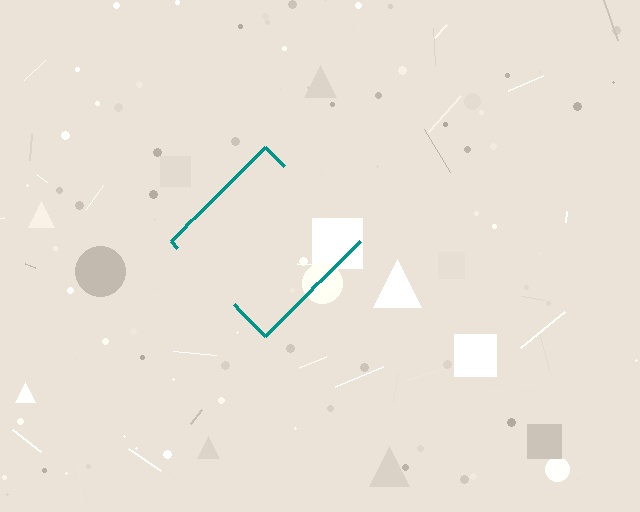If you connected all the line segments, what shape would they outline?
They would outline a diamond.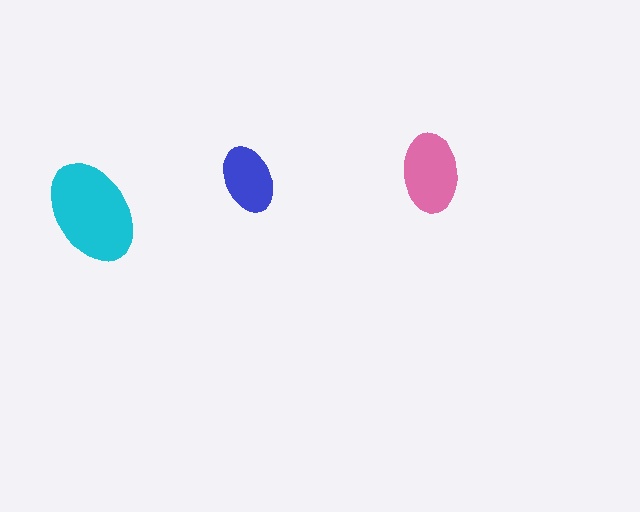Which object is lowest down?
The cyan ellipse is bottommost.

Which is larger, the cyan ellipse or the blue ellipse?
The cyan one.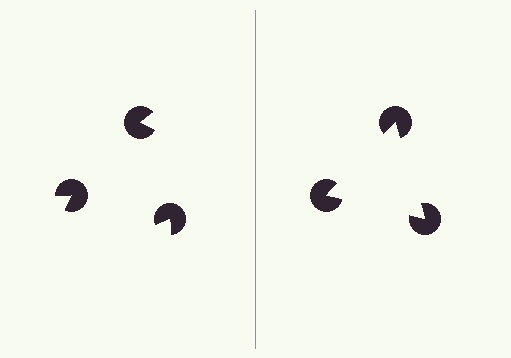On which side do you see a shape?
An illusory triangle appears on the right side. On the left side the wedge cuts are rotated, so no coherent shape forms.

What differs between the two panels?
The pac-man discs are positioned identically on both sides; only the wedge orientations differ. On the right they align to a triangle; on the left they are misaligned.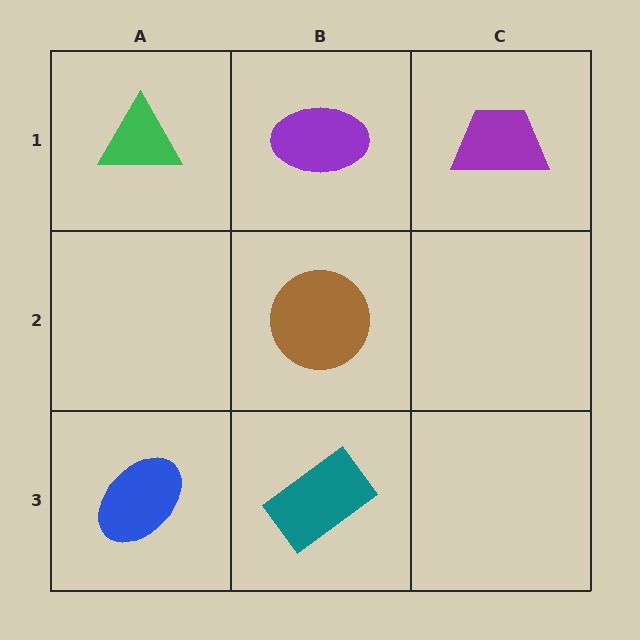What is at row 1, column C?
A purple trapezoid.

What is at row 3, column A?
A blue ellipse.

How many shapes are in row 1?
3 shapes.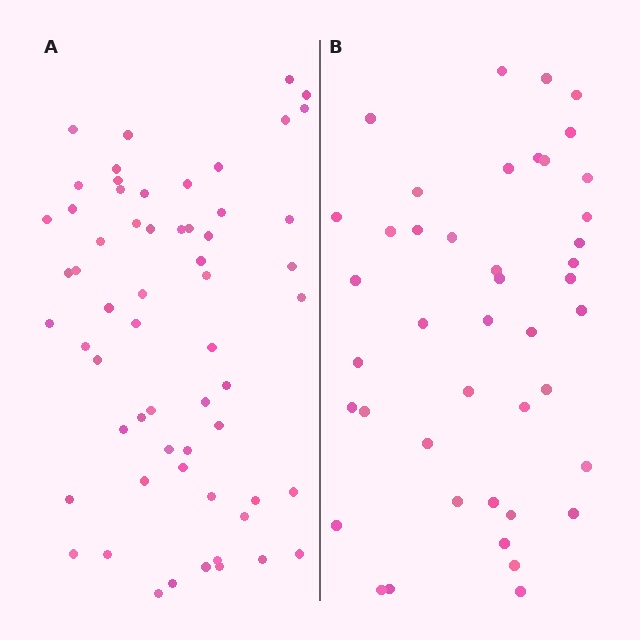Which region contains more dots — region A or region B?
Region A (the left region) has more dots.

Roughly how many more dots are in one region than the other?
Region A has approximately 15 more dots than region B.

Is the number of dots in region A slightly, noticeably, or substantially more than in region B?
Region A has noticeably more, but not dramatically so. The ratio is roughly 1.4 to 1.